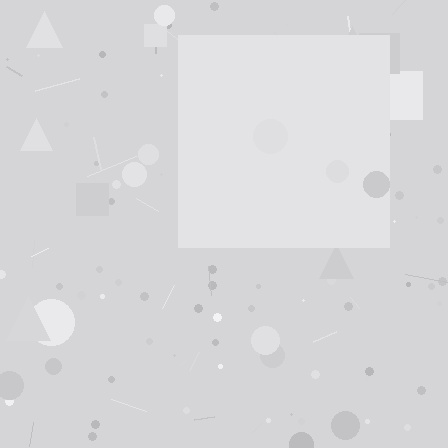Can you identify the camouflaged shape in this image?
The camouflaged shape is a square.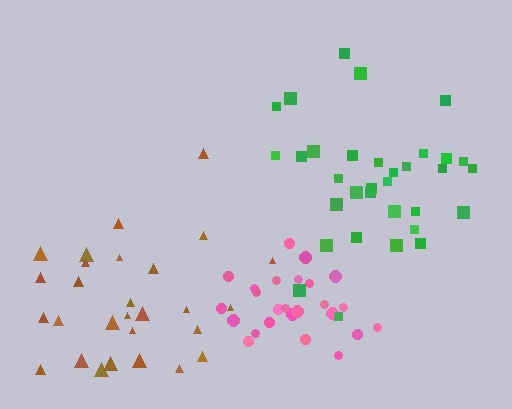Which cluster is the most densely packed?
Pink.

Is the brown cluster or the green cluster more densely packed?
Green.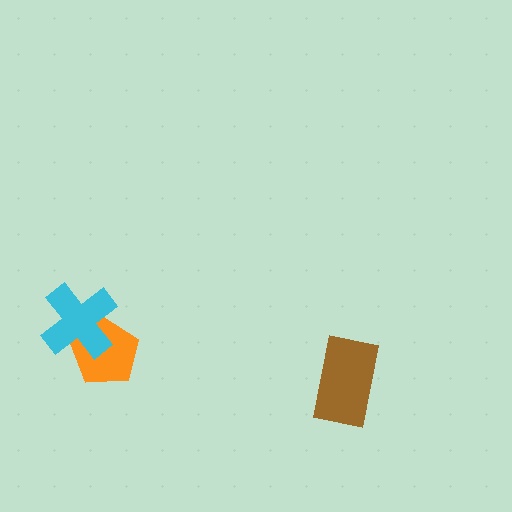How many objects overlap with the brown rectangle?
0 objects overlap with the brown rectangle.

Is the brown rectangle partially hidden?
No, no other shape covers it.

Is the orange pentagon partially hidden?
Yes, it is partially covered by another shape.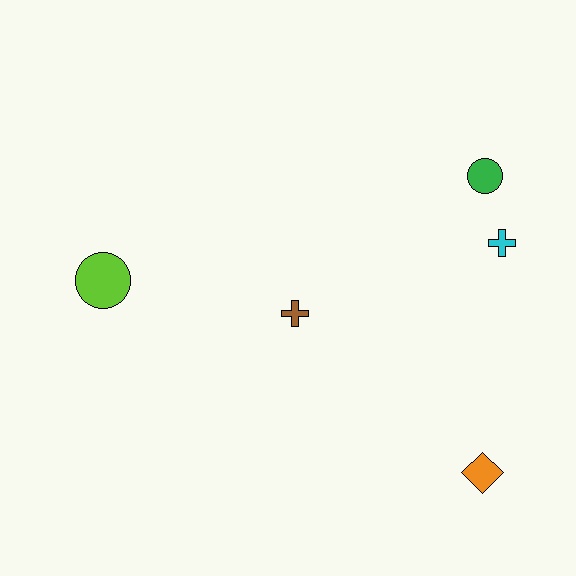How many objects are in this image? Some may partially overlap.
There are 5 objects.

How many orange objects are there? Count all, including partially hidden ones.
There is 1 orange object.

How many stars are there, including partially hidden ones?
There are no stars.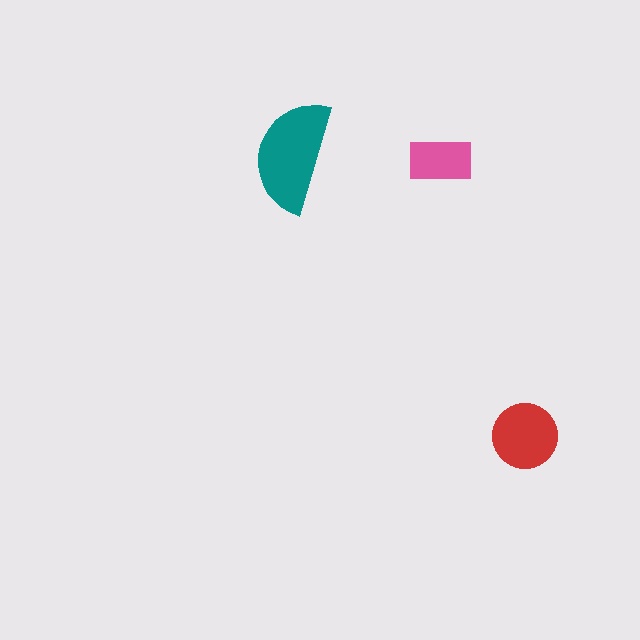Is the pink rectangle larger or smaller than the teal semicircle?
Smaller.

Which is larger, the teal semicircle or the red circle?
The teal semicircle.